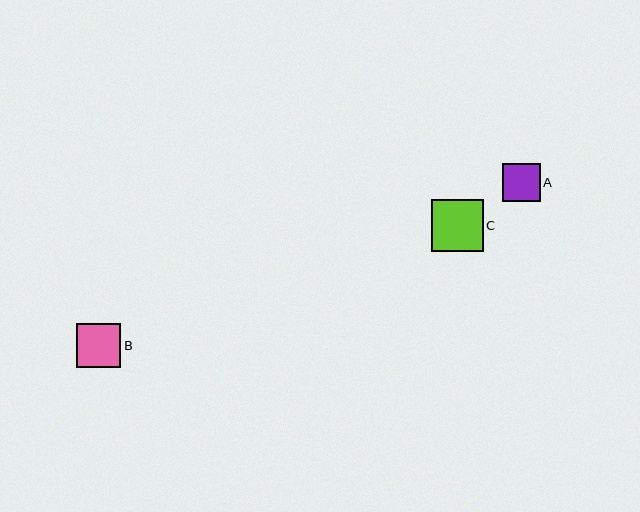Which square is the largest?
Square C is the largest with a size of approximately 52 pixels.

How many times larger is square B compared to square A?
Square B is approximately 1.2 times the size of square A.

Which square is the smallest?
Square A is the smallest with a size of approximately 38 pixels.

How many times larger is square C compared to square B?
Square C is approximately 1.2 times the size of square B.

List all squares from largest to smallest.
From largest to smallest: C, B, A.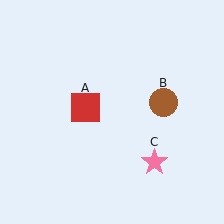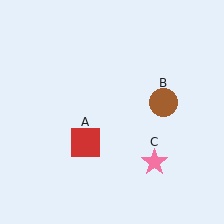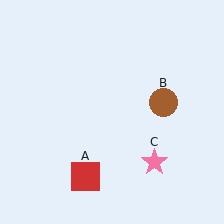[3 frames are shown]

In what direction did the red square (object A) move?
The red square (object A) moved down.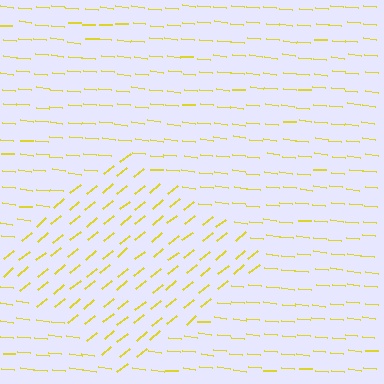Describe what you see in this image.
The image is filled with small yellow line segments. A diamond region in the image has lines oriented differently from the surrounding lines, creating a visible texture boundary.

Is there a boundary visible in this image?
Yes, there is a texture boundary formed by a change in line orientation.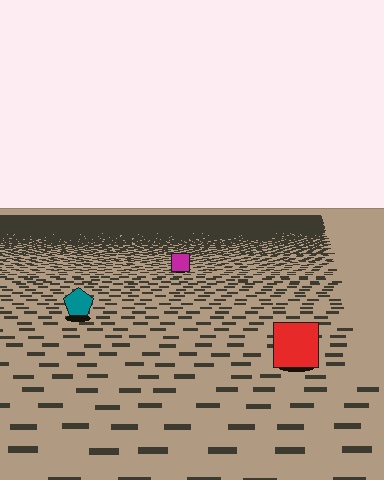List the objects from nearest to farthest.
From nearest to farthest: the red square, the teal pentagon, the magenta square.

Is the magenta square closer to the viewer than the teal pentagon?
No. The teal pentagon is closer — you can tell from the texture gradient: the ground texture is coarser near it.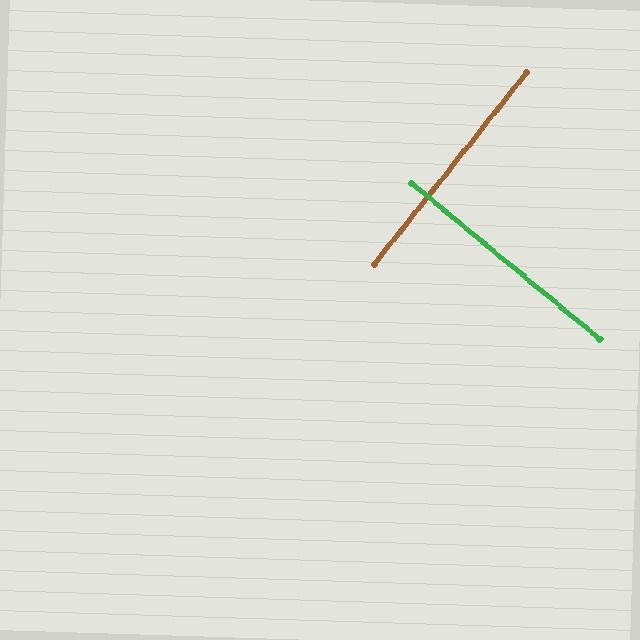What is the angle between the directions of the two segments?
Approximately 89 degrees.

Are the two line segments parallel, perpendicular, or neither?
Perpendicular — they meet at approximately 89°.